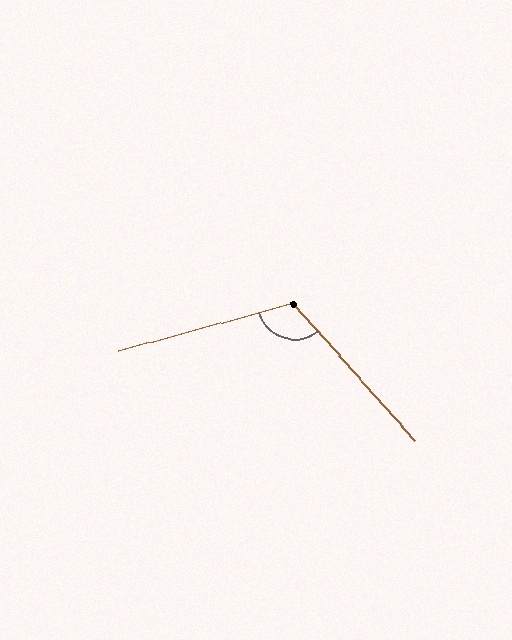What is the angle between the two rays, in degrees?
Approximately 116 degrees.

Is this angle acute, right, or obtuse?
It is obtuse.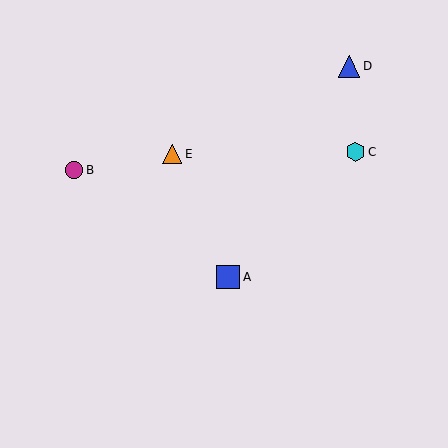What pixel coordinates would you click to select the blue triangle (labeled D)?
Click at (349, 66) to select the blue triangle D.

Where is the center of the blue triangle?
The center of the blue triangle is at (349, 66).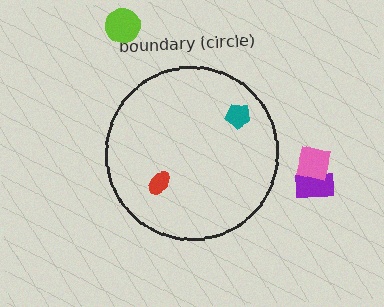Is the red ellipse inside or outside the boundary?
Inside.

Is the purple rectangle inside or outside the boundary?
Outside.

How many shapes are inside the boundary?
2 inside, 3 outside.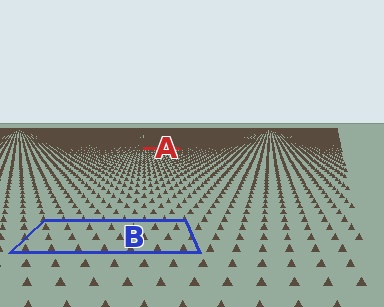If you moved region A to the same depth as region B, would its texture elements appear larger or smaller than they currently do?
They would appear larger. At a closer depth, the same texture elements are projected at a bigger on-screen size.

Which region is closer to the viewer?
Region B is closer. The texture elements there are larger and more spread out.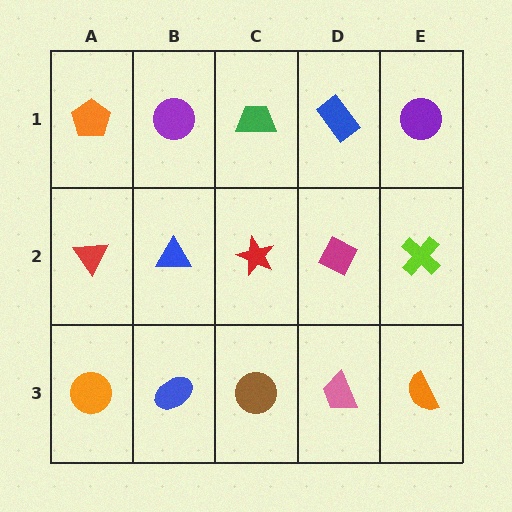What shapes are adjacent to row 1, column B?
A blue triangle (row 2, column B), an orange pentagon (row 1, column A), a green trapezoid (row 1, column C).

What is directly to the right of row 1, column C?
A blue rectangle.